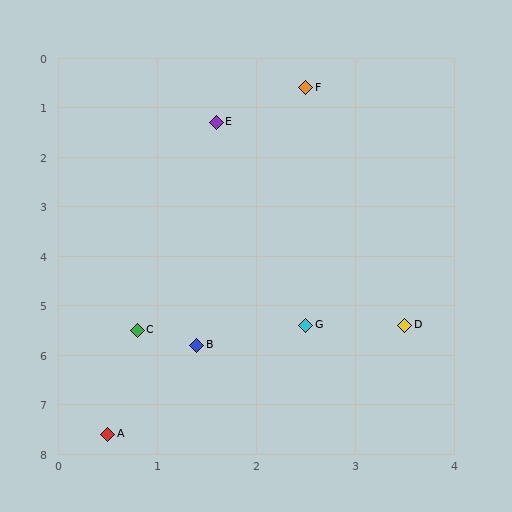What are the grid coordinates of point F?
Point F is at approximately (2.5, 0.6).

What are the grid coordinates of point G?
Point G is at approximately (2.5, 5.4).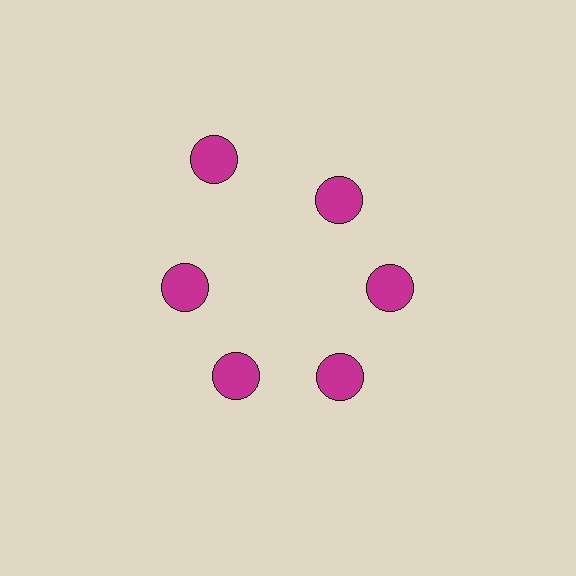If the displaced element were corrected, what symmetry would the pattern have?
It would have 6-fold rotational symmetry — the pattern would map onto itself every 60 degrees.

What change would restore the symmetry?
The symmetry would be restored by moving it inward, back onto the ring so that all 6 circles sit at equal angles and equal distance from the center.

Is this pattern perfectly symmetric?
No. The 6 magenta circles are arranged in a ring, but one element near the 11 o'clock position is pushed outward from the center, breaking the 6-fold rotational symmetry.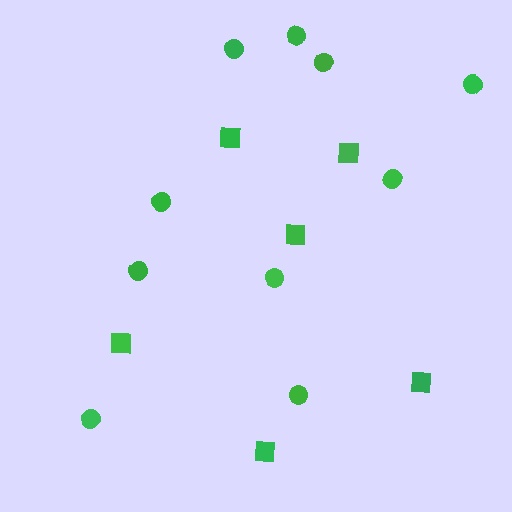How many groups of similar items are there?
There are 2 groups: one group of circles (10) and one group of squares (6).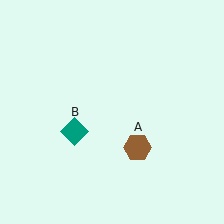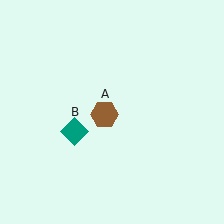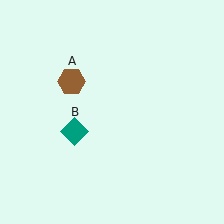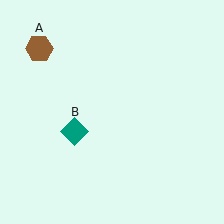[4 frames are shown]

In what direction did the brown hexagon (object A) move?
The brown hexagon (object A) moved up and to the left.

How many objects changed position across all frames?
1 object changed position: brown hexagon (object A).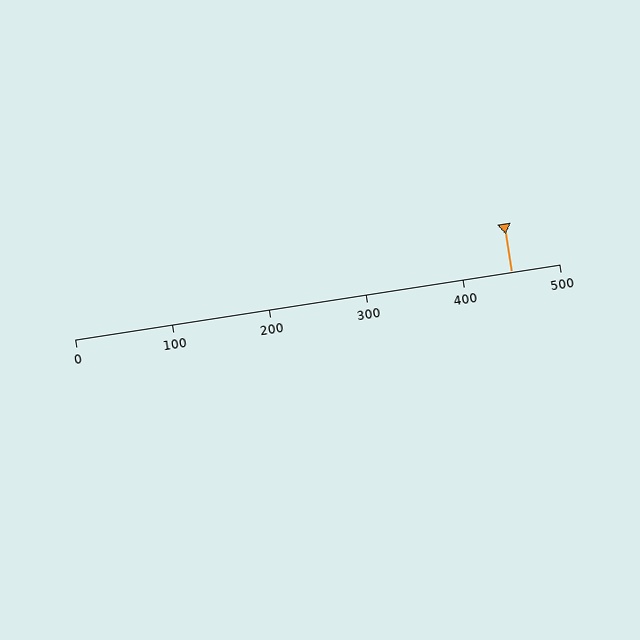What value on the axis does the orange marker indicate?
The marker indicates approximately 450.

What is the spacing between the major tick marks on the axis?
The major ticks are spaced 100 apart.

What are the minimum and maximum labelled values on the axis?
The axis runs from 0 to 500.